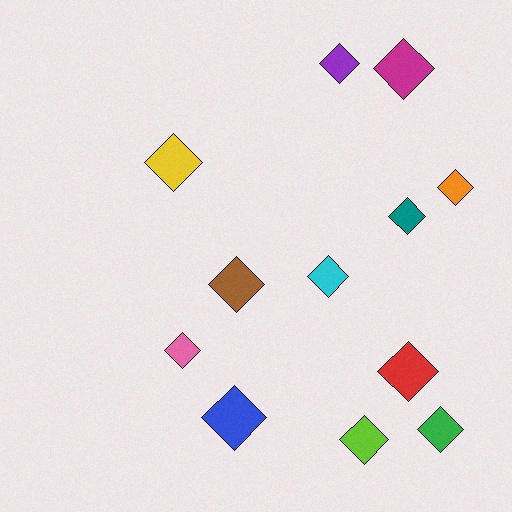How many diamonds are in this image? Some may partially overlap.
There are 12 diamonds.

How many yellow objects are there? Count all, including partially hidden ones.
There is 1 yellow object.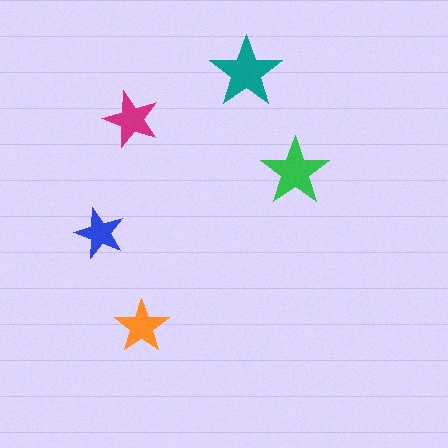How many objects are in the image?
There are 5 objects in the image.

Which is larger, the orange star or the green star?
The green one.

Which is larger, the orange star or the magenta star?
The magenta one.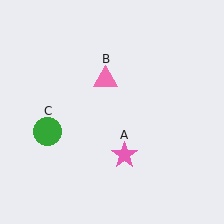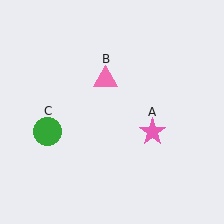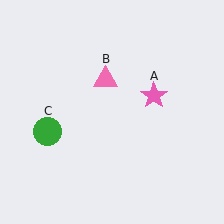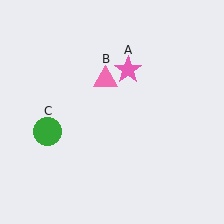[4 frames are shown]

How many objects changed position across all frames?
1 object changed position: pink star (object A).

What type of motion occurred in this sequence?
The pink star (object A) rotated counterclockwise around the center of the scene.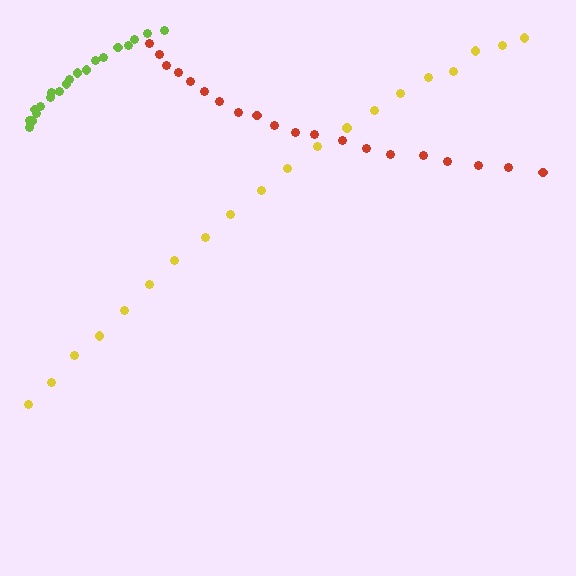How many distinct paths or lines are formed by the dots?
There are 3 distinct paths.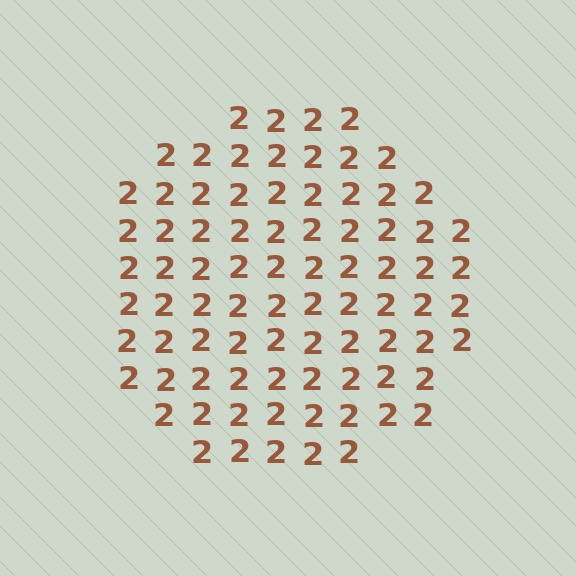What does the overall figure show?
The overall figure shows a circle.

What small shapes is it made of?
It is made of small digit 2's.